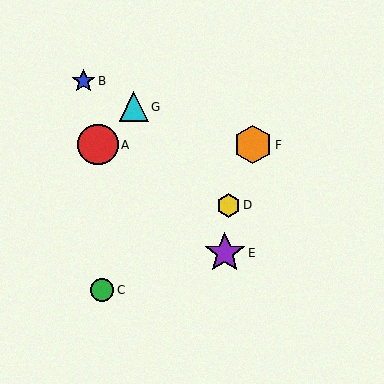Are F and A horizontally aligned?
Yes, both are at y≈145.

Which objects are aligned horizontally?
Objects A, F are aligned horizontally.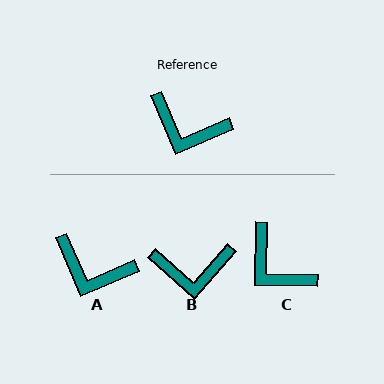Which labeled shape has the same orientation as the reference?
A.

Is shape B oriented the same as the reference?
No, it is off by about 25 degrees.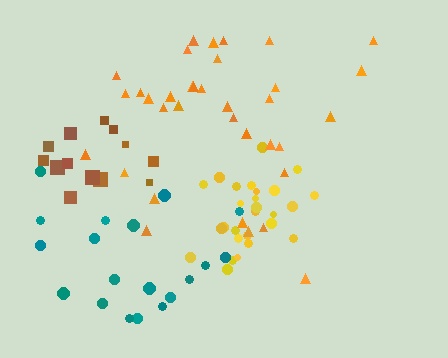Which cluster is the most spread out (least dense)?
Teal.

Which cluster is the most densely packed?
Yellow.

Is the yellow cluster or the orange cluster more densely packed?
Yellow.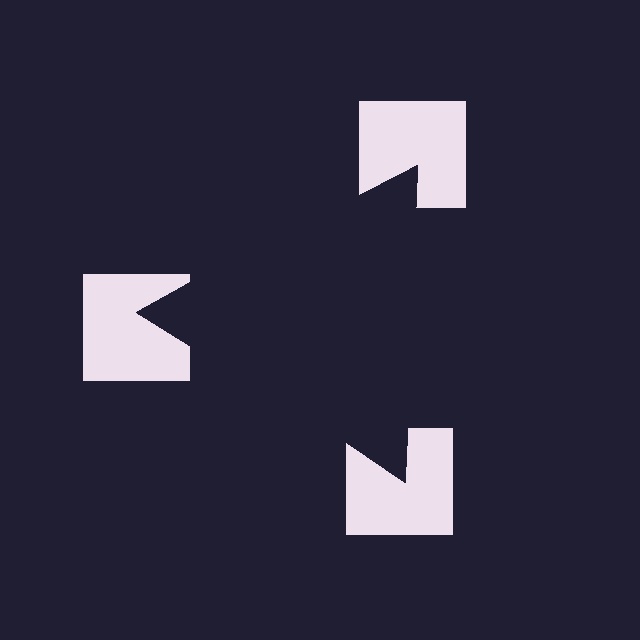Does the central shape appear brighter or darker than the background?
It typically appears slightly darker than the background, even though no actual brightness change is drawn.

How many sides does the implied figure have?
3 sides.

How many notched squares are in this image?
There are 3 — one at each vertex of the illusory triangle.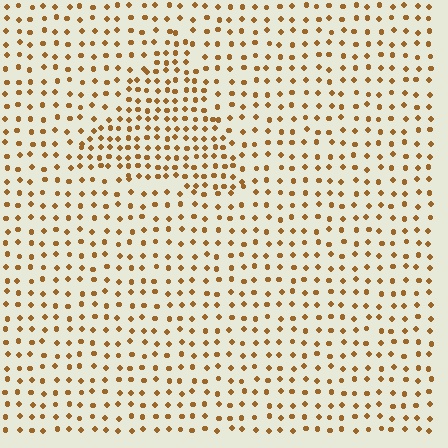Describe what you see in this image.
The image contains small brown elements arranged at two different densities. A triangle-shaped region is visible where the elements are more densely packed than the surrounding area.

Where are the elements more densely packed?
The elements are more densely packed inside the triangle boundary.